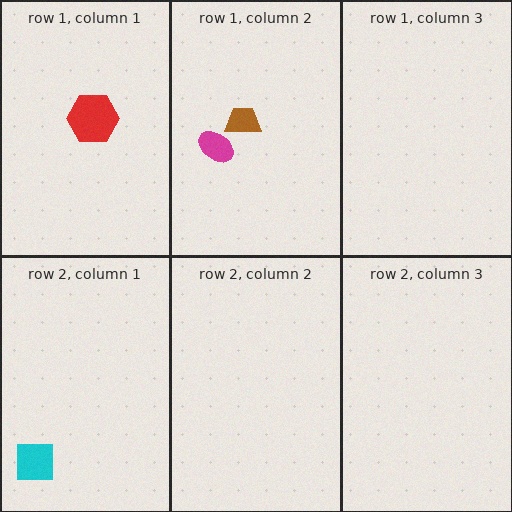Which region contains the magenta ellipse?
The row 1, column 2 region.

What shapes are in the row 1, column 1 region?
The red hexagon.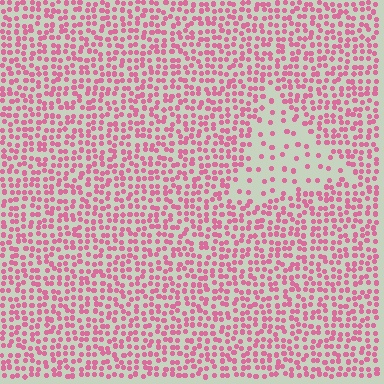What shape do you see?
I see a triangle.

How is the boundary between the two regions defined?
The boundary is defined by a change in element density (approximately 2.7x ratio). All elements are the same color, size, and shape.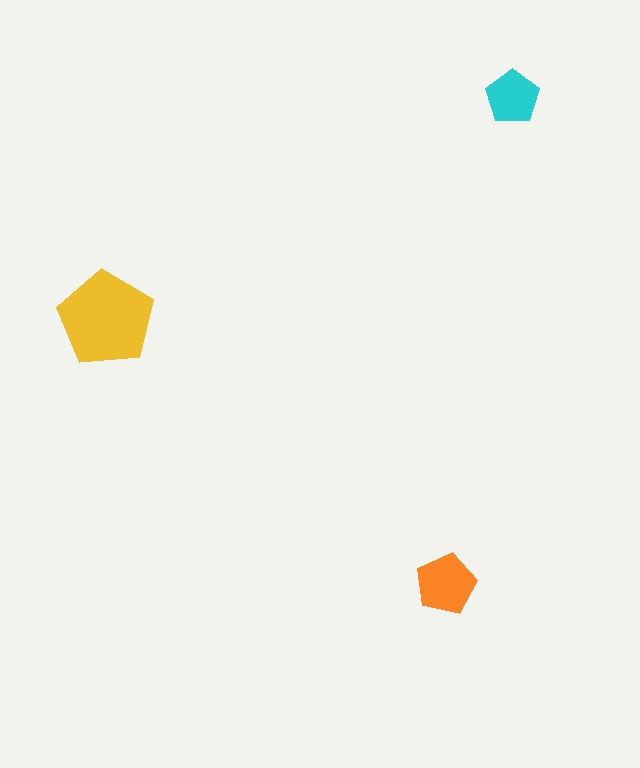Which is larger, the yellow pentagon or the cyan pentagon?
The yellow one.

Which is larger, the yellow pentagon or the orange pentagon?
The yellow one.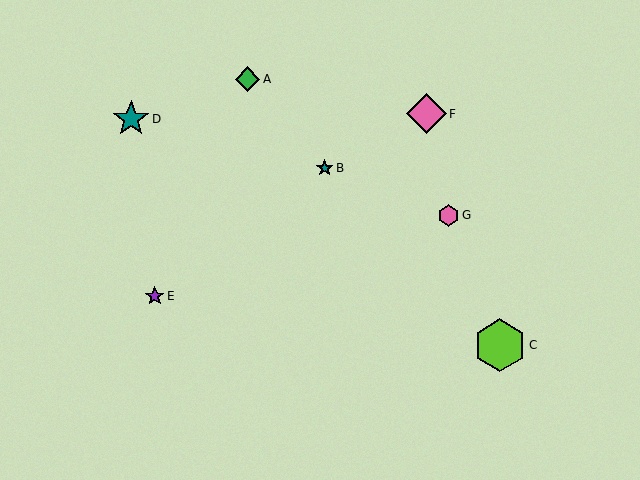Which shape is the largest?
The lime hexagon (labeled C) is the largest.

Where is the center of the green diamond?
The center of the green diamond is at (248, 79).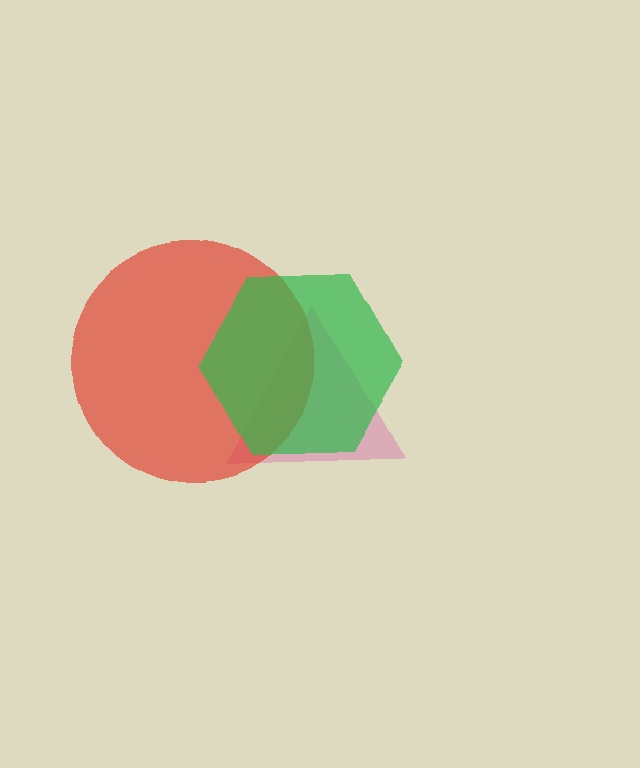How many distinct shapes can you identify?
There are 3 distinct shapes: a pink triangle, a red circle, a green hexagon.